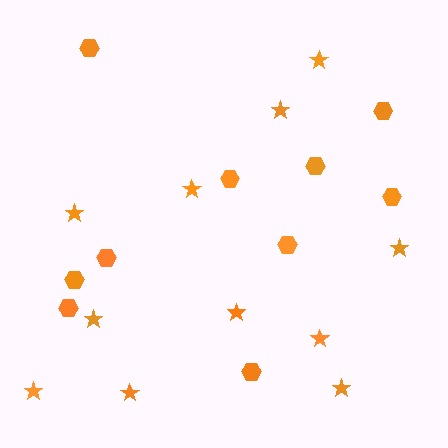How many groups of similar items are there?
There are 2 groups: one group of stars (11) and one group of hexagons (10).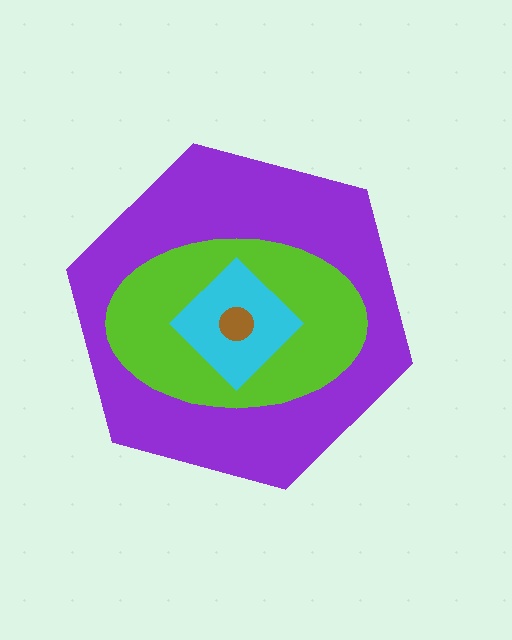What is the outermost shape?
The purple hexagon.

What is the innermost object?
The brown circle.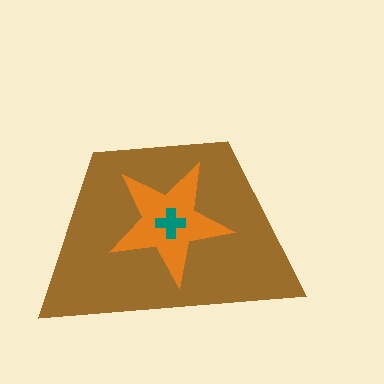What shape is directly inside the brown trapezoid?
The orange star.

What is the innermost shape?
The teal cross.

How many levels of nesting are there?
3.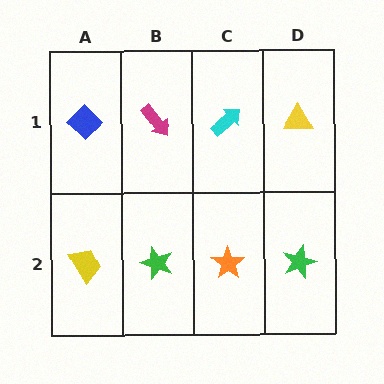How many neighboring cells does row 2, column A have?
2.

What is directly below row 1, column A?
A yellow trapezoid.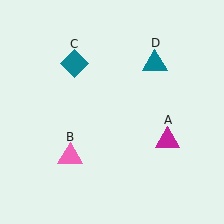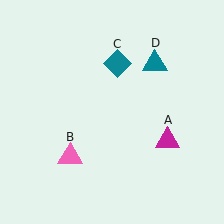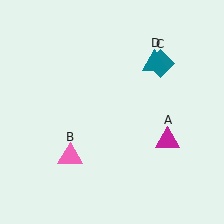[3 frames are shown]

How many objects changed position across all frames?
1 object changed position: teal diamond (object C).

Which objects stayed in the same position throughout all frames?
Magenta triangle (object A) and pink triangle (object B) and teal triangle (object D) remained stationary.